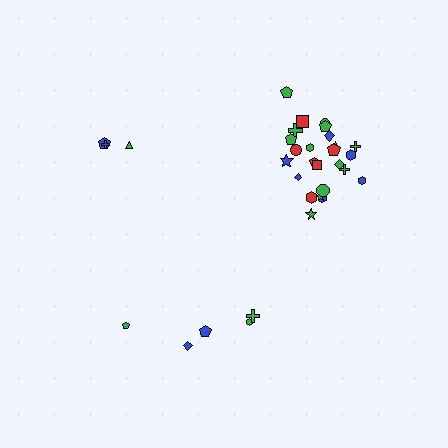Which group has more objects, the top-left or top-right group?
The top-right group.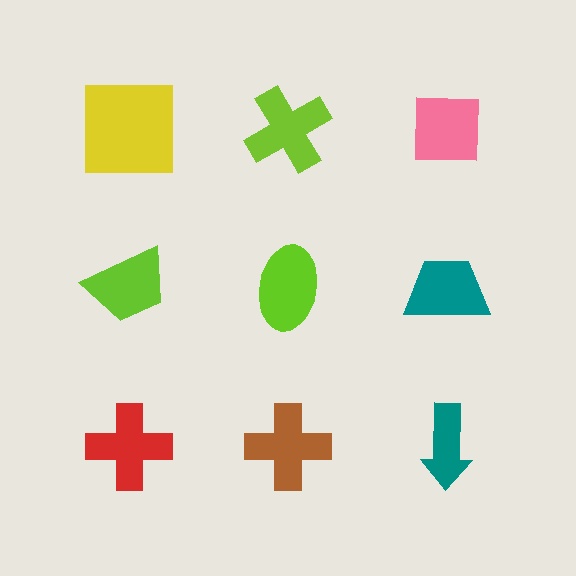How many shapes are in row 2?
3 shapes.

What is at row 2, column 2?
A lime ellipse.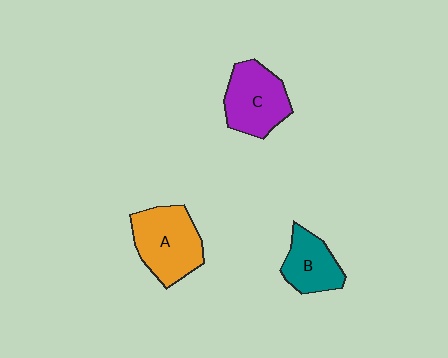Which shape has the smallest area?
Shape B (teal).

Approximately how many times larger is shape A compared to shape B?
Approximately 1.5 times.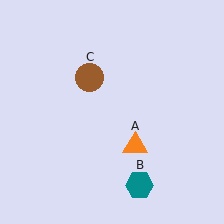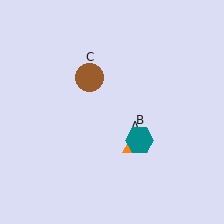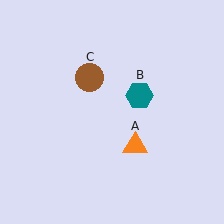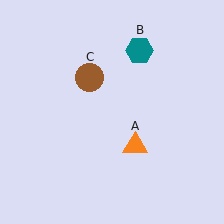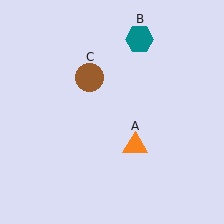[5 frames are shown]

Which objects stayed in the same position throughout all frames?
Orange triangle (object A) and brown circle (object C) remained stationary.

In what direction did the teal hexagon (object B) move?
The teal hexagon (object B) moved up.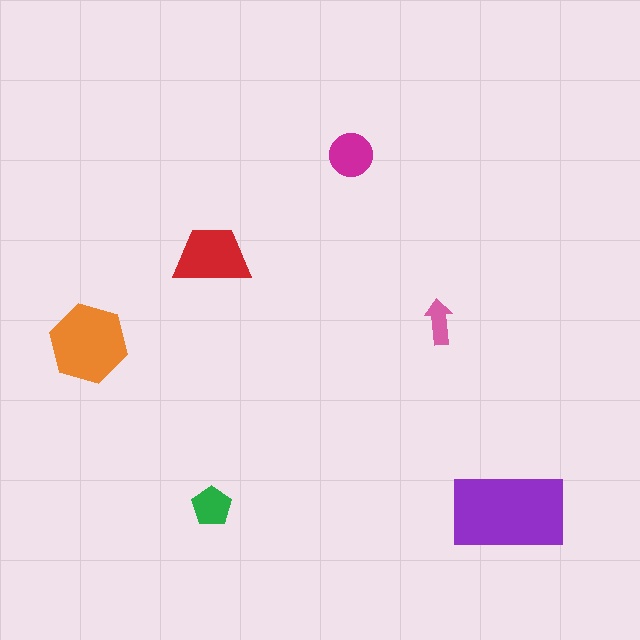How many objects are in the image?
There are 6 objects in the image.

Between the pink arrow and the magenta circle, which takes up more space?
The magenta circle.